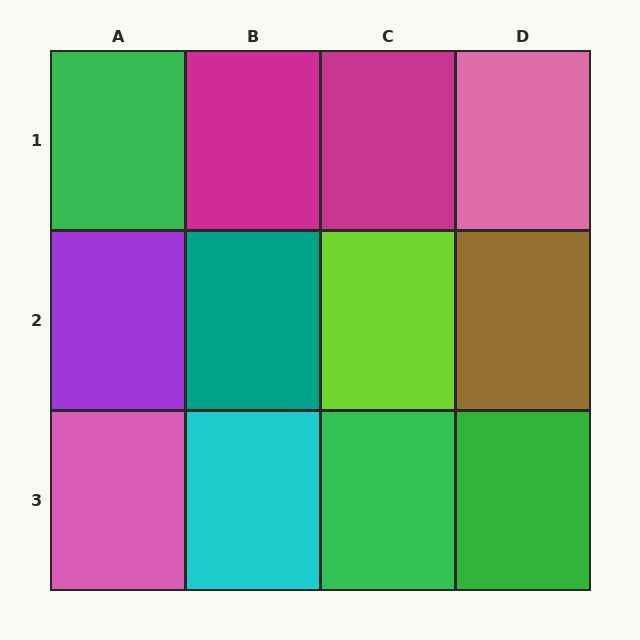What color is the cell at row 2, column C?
Lime.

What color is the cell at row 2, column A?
Purple.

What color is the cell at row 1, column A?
Green.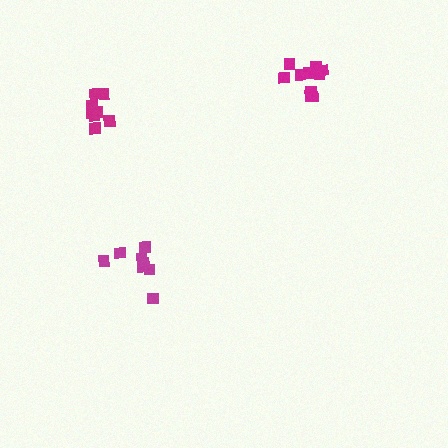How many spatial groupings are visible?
There are 3 spatial groupings.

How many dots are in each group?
Group 1: 10 dots, Group 2: 8 dots, Group 3: 8 dots (26 total).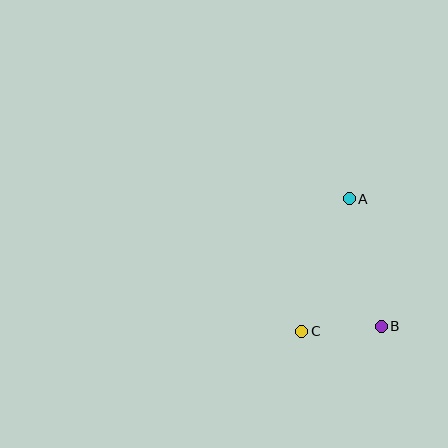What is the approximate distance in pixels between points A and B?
The distance between A and B is approximately 132 pixels.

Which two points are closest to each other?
Points B and C are closest to each other.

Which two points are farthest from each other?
Points A and C are farthest from each other.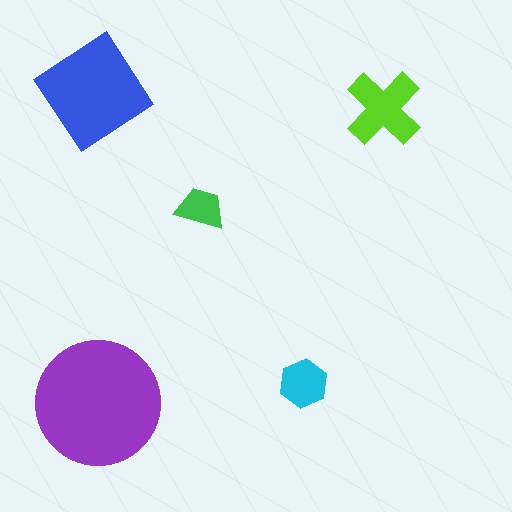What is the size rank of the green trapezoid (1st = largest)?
5th.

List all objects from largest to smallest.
The purple circle, the blue diamond, the lime cross, the cyan hexagon, the green trapezoid.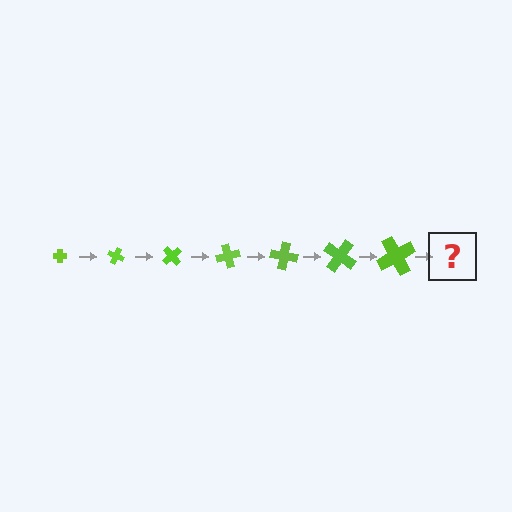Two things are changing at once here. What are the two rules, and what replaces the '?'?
The two rules are that the cross grows larger each step and it rotates 25 degrees each step. The '?' should be a cross, larger than the previous one and rotated 175 degrees from the start.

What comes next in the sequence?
The next element should be a cross, larger than the previous one and rotated 175 degrees from the start.